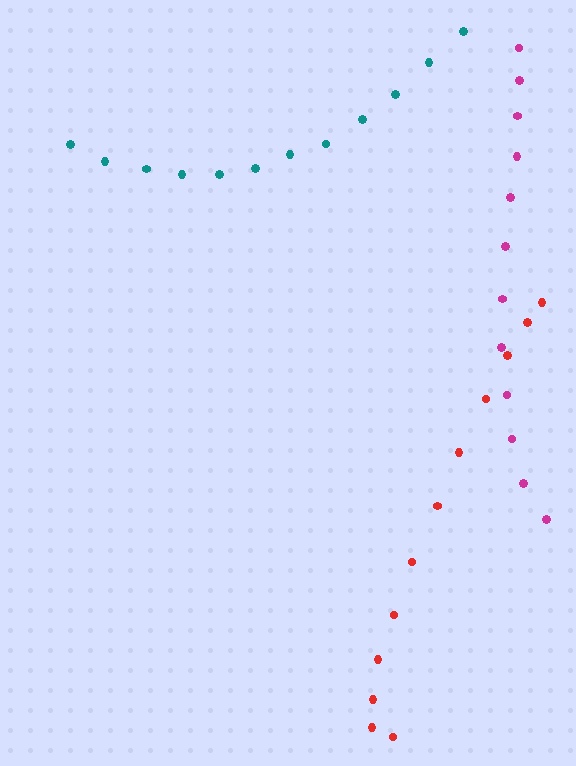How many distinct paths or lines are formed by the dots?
There are 3 distinct paths.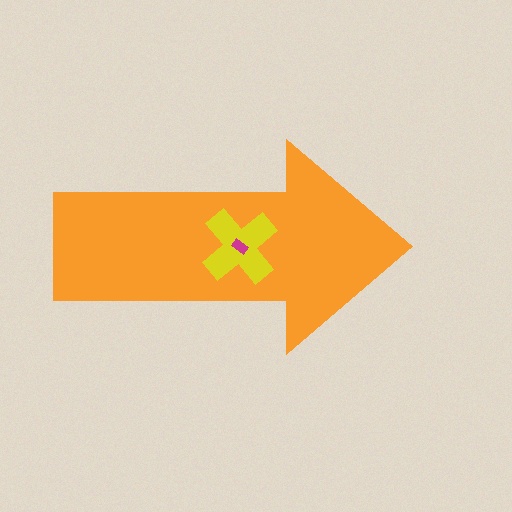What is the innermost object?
The magenta rectangle.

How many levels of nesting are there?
3.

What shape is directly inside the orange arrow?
The yellow cross.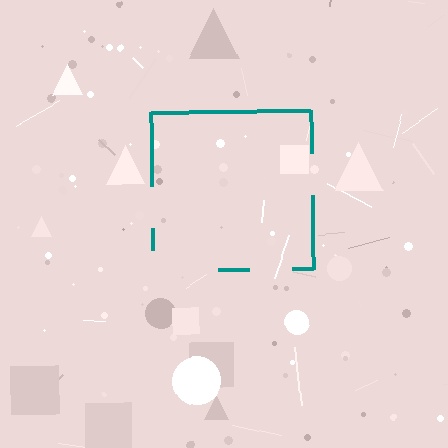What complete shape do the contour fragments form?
The contour fragments form a square.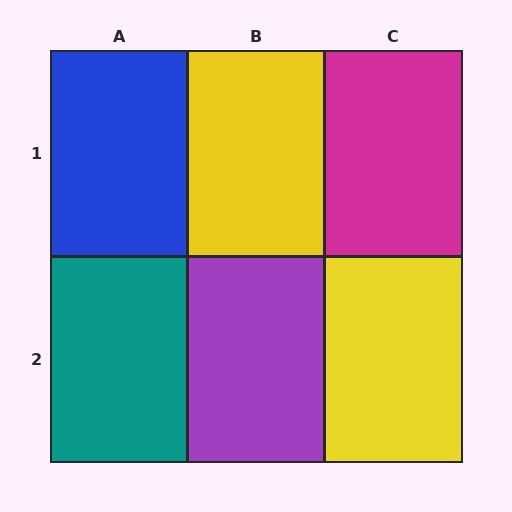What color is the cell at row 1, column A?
Blue.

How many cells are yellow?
2 cells are yellow.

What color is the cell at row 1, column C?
Magenta.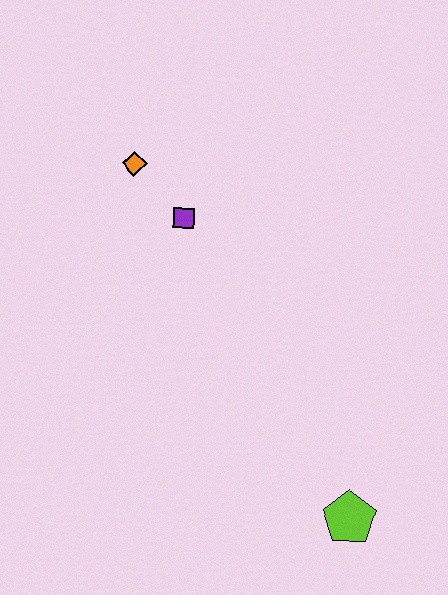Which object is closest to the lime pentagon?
The purple square is closest to the lime pentagon.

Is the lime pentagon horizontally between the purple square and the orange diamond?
No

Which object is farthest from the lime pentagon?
The orange diamond is farthest from the lime pentagon.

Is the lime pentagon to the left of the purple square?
No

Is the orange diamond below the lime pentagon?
No